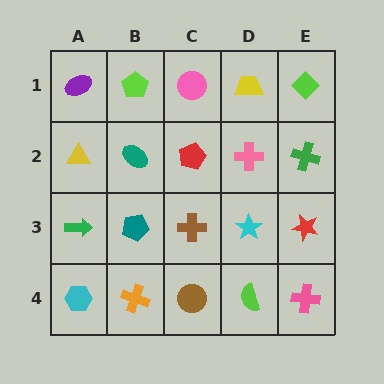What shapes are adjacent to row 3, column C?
A red pentagon (row 2, column C), a brown circle (row 4, column C), a teal pentagon (row 3, column B), a cyan star (row 3, column D).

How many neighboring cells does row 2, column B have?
4.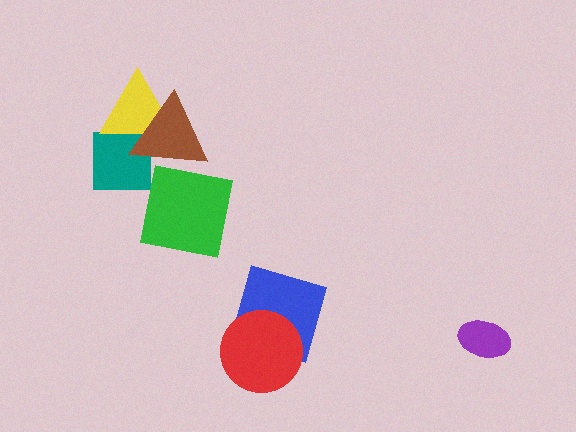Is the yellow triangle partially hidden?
Yes, it is partially covered by another shape.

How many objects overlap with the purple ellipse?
0 objects overlap with the purple ellipse.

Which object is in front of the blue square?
The red circle is in front of the blue square.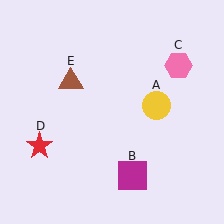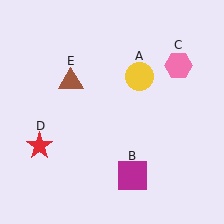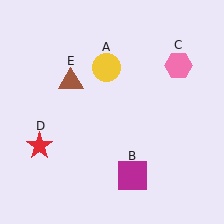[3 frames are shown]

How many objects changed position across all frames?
1 object changed position: yellow circle (object A).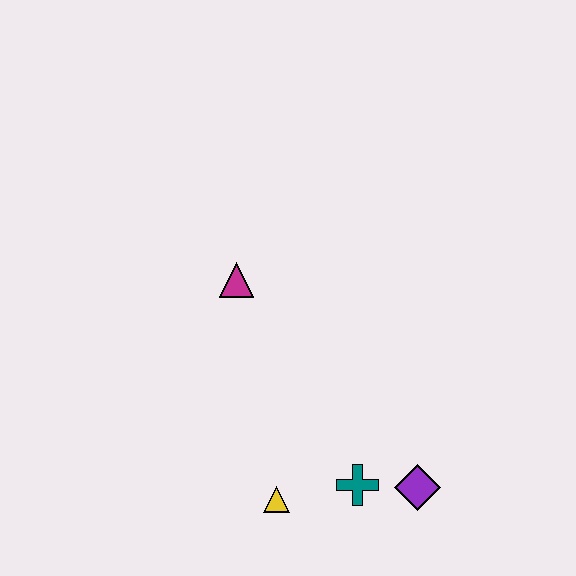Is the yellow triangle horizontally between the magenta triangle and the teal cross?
Yes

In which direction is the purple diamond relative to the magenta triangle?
The purple diamond is below the magenta triangle.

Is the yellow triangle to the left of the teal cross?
Yes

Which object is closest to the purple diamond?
The teal cross is closest to the purple diamond.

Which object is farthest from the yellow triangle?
The magenta triangle is farthest from the yellow triangle.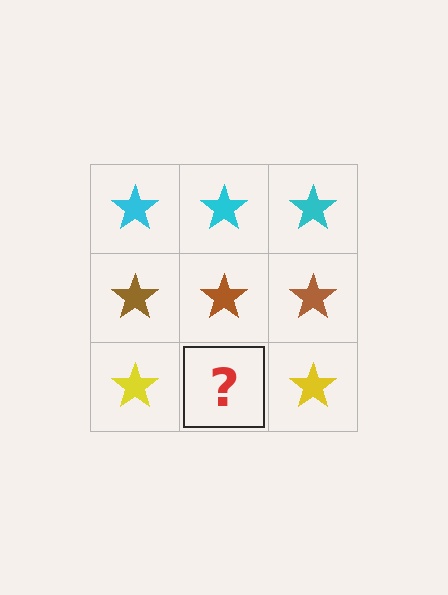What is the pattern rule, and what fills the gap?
The rule is that each row has a consistent color. The gap should be filled with a yellow star.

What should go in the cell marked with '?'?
The missing cell should contain a yellow star.